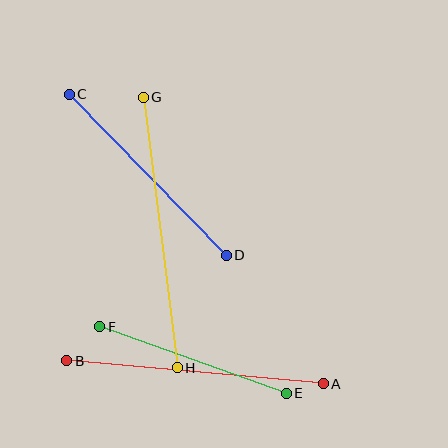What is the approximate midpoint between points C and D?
The midpoint is at approximately (148, 175) pixels.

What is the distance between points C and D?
The distance is approximately 225 pixels.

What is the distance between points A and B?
The distance is approximately 257 pixels.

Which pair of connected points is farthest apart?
Points G and H are farthest apart.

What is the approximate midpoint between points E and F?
The midpoint is at approximately (193, 360) pixels.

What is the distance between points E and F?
The distance is approximately 198 pixels.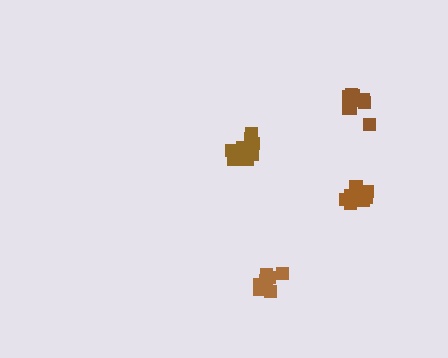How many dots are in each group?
Group 1: 13 dots, Group 2: 8 dots, Group 3: 9 dots, Group 4: 9 dots (39 total).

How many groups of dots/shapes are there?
There are 4 groups.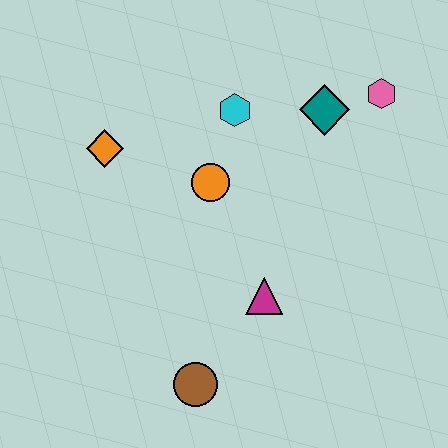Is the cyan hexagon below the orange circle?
No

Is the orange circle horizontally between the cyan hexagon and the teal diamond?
No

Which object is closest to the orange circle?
The cyan hexagon is closest to the orange circle.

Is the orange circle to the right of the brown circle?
Yes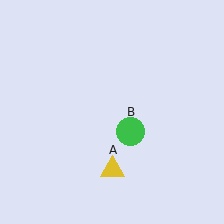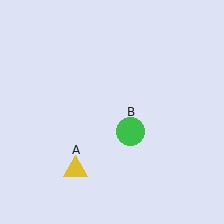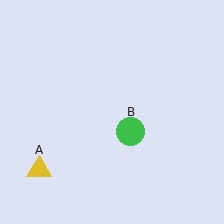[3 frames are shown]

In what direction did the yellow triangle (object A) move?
The yellow triangle (object A) moved left.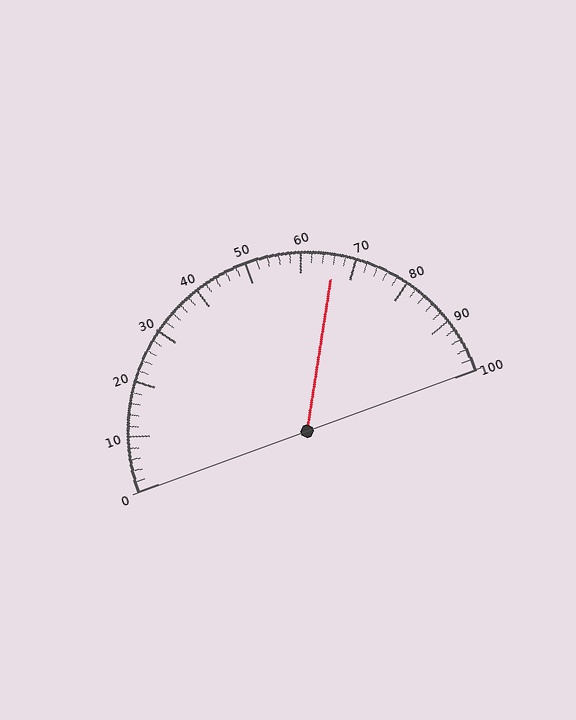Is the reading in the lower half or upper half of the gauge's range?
The reading is in the upper half of the range (0 to 100).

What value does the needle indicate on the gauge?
The needle indicates approximately 66.